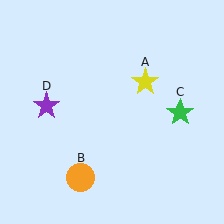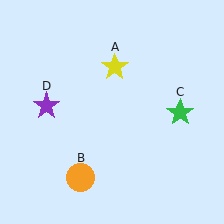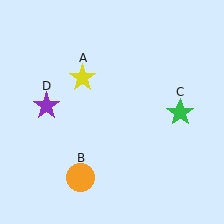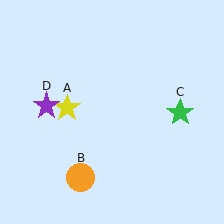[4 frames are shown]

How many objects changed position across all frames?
1 object changed position: yellow star (object A).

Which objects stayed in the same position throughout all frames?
Orange circle (object B) and green star (object C) and purple star (object D) remained stationary.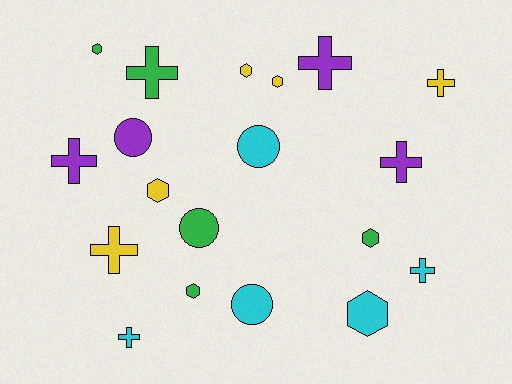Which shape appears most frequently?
Cross, with 8 objects.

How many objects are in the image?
There are 19 objects.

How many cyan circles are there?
There are 2 cyan circles.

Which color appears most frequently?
Yellow, with 5 objects.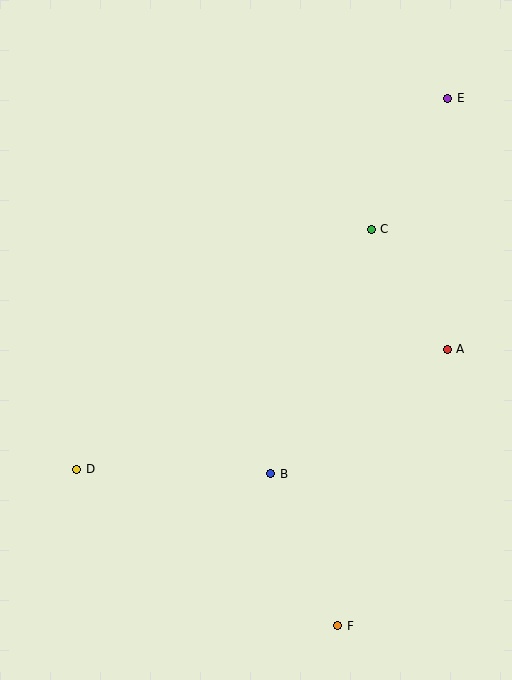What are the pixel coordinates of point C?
Point C is at (371, 229).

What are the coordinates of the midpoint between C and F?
The midpoint between C and F is at (355, 427).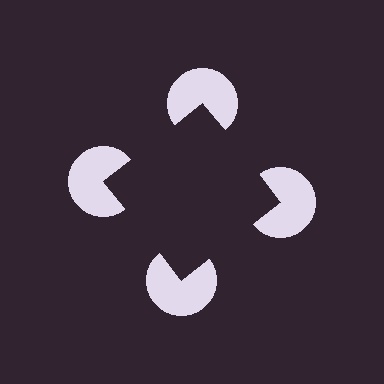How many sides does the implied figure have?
4 sides.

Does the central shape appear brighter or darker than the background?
It typically appears slightly darker than the background, even though no actual brightness change is drawn.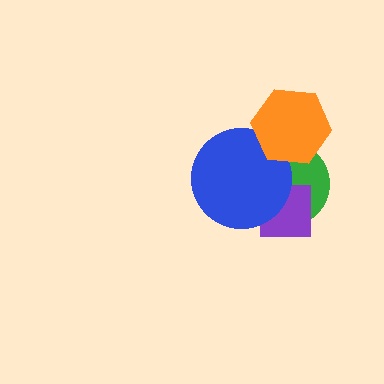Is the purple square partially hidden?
Yes, it is partially covered by another shape.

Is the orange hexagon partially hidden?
No, no other shape covers it.